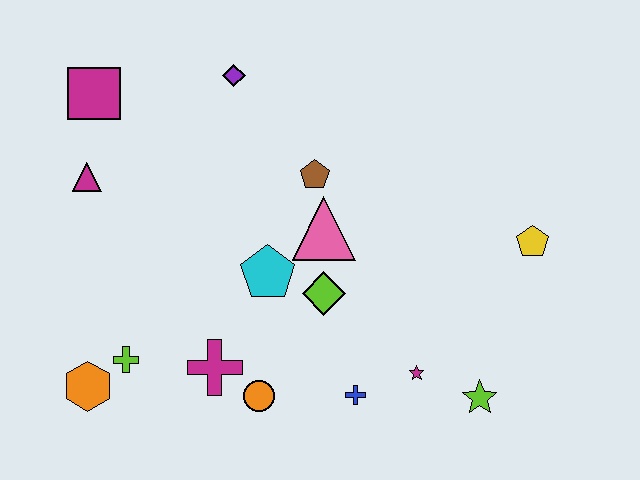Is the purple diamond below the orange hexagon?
No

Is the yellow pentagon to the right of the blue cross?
Yes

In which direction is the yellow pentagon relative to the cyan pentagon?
The yellow pentagon is to the right of the cyan pentagon.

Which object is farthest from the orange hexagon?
The yellow pentagon is farthest from the orange hexagon.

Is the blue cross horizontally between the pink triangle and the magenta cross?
No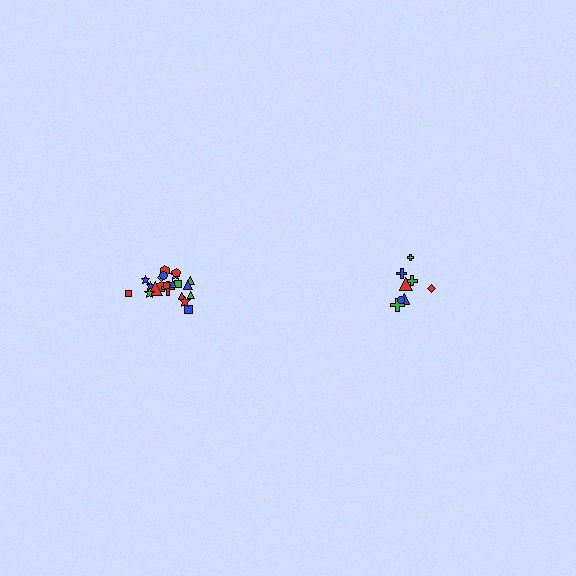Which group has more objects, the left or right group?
The left group.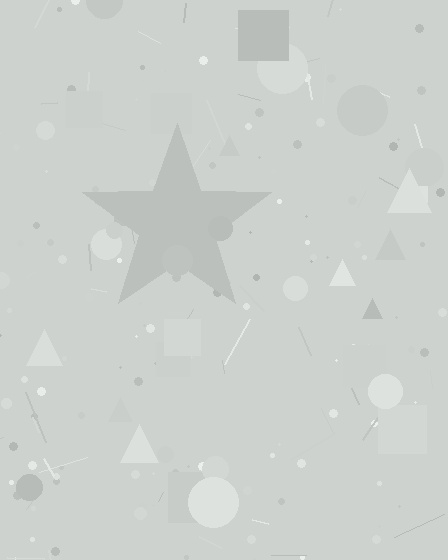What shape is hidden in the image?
A star is hidden in the image.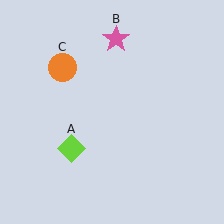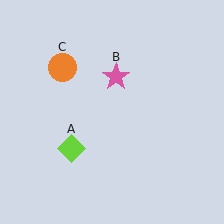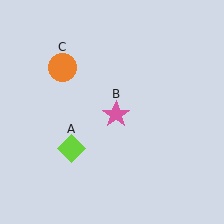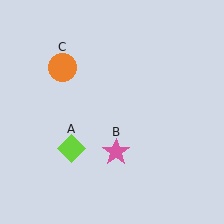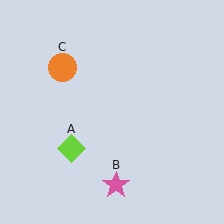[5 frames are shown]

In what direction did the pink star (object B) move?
The pink star (object B) moved down.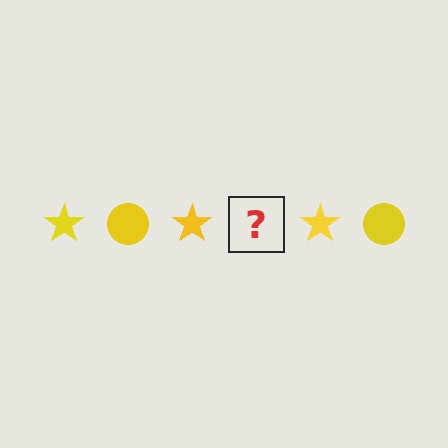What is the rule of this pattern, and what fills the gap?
The rule is that the pattern cycles through star, circle shapes in yellow. The gap should be filled with a yellow circle.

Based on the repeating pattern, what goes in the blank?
The blank should be a yellow circle.